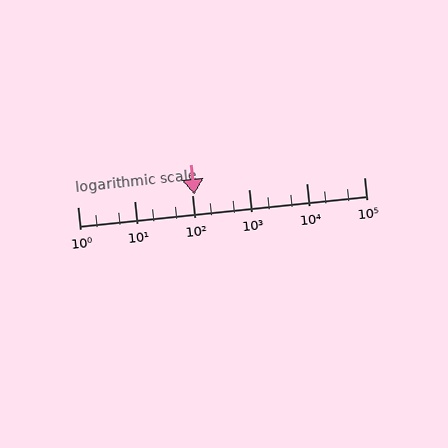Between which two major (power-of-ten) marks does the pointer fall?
The pointer is between 100 and 1000.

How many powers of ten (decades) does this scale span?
The scale spans 5 decades, from 1 to 100000.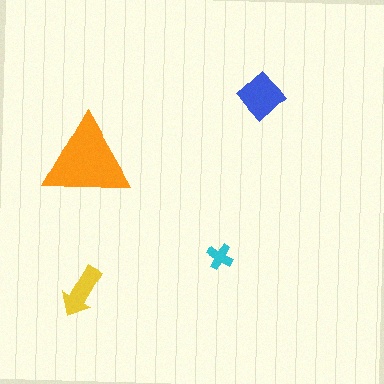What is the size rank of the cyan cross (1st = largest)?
4th.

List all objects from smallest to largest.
The cyan cross, the yellow arrow, the blue diamond, the orange triangle.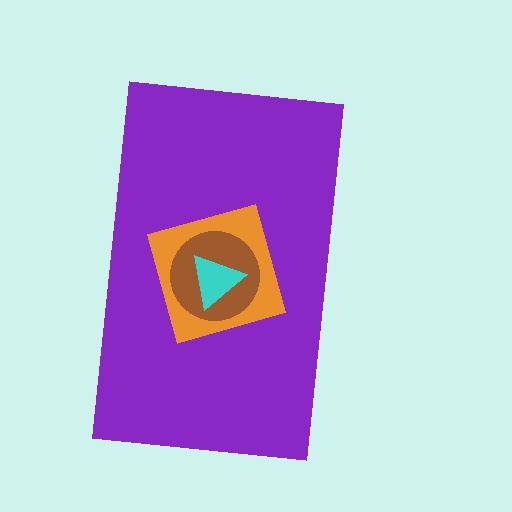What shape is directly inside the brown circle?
The cyan triangle.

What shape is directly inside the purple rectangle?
The orange diamond.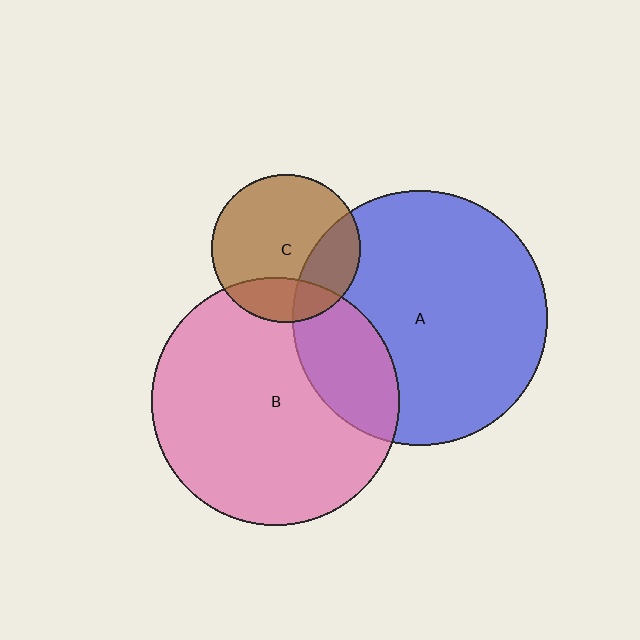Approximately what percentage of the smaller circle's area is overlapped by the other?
Approximately 20%.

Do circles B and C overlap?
Yes.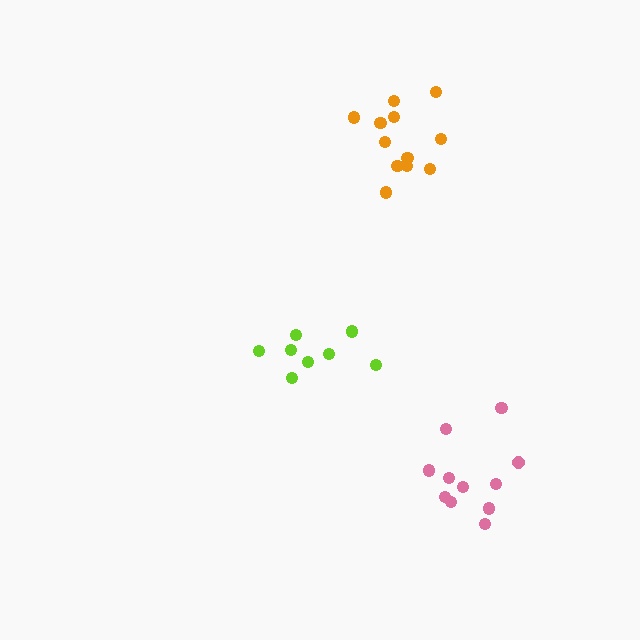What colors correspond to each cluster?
The clusters are colored: orange, lime, pink.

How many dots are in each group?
Group 1: 12 dots, Group 2: 8 dots, Group 3: 11 dots (31 total).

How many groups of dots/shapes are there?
There are 3 groups.